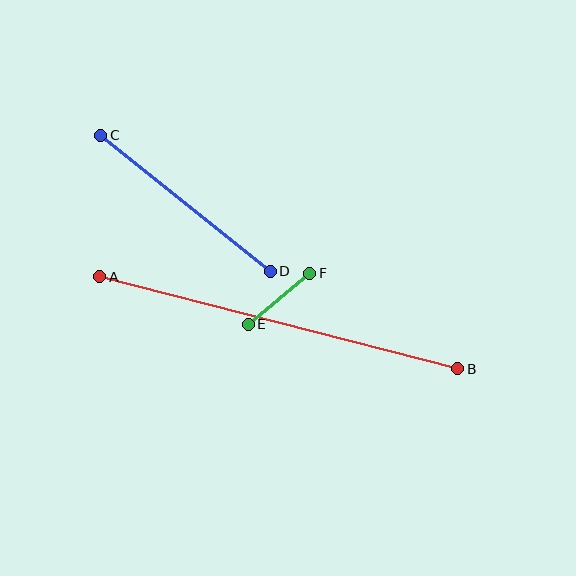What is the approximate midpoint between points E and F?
The midpoint is at approximately (279, 299) pixels.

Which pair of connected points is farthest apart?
Points A and B are farthest apart.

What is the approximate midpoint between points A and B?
The midpoint is at approximately (279, 323) pixels.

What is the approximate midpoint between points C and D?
The midpoint is at approximately (185, 203) pixels.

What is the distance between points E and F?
The distance is approximately 80 pixels.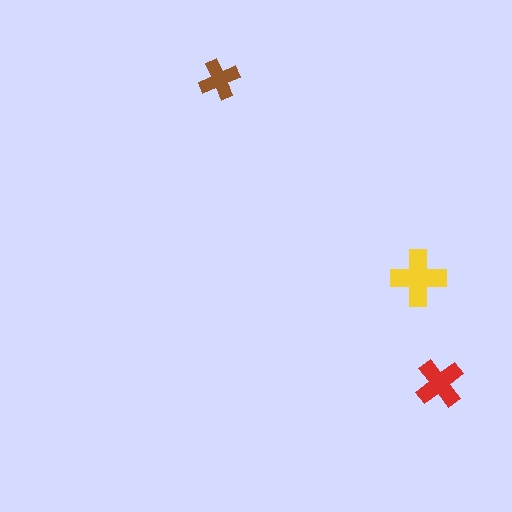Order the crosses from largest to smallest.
the yellow one, the red one, the brown one.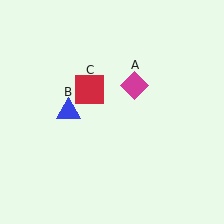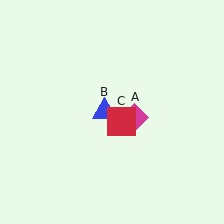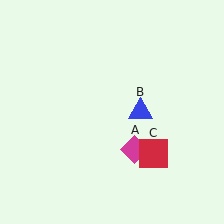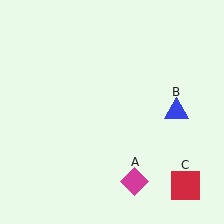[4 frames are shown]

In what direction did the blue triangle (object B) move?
The blue triangle (object B) moved right.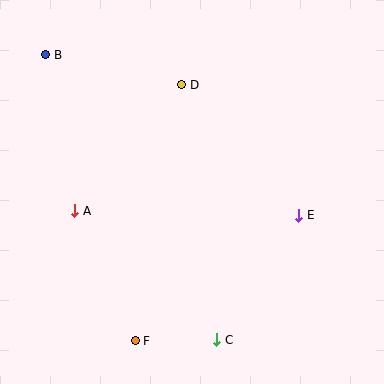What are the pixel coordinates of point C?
Point C is at (217, 340).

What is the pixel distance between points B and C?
The distance between B and C is 332 pixels.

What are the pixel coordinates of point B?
Point B is at (46, 55).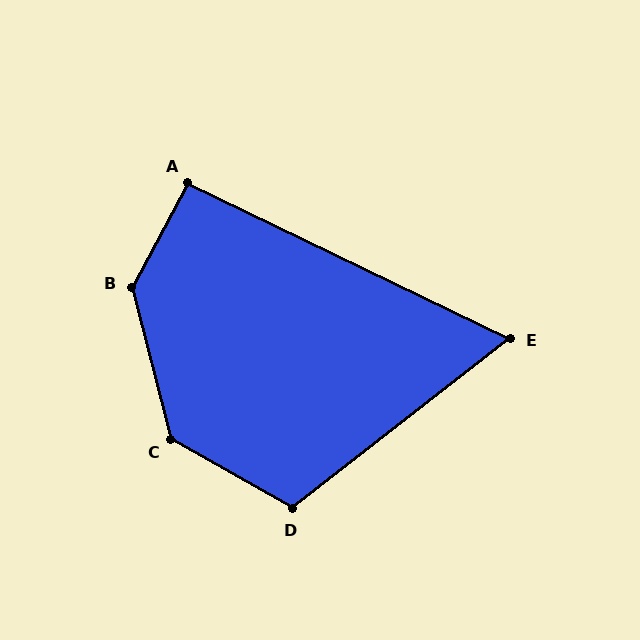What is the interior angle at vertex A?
Approximately 92 degrees (approximately right).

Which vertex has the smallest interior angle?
E, at approximately 64 degrees.